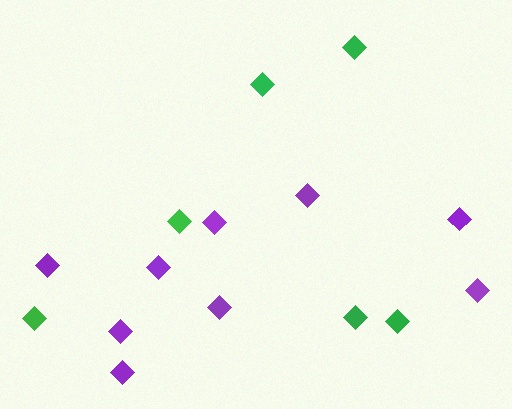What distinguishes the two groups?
There are 2 groups: one group of green diamonds (6) and one group of purple diamonds (9).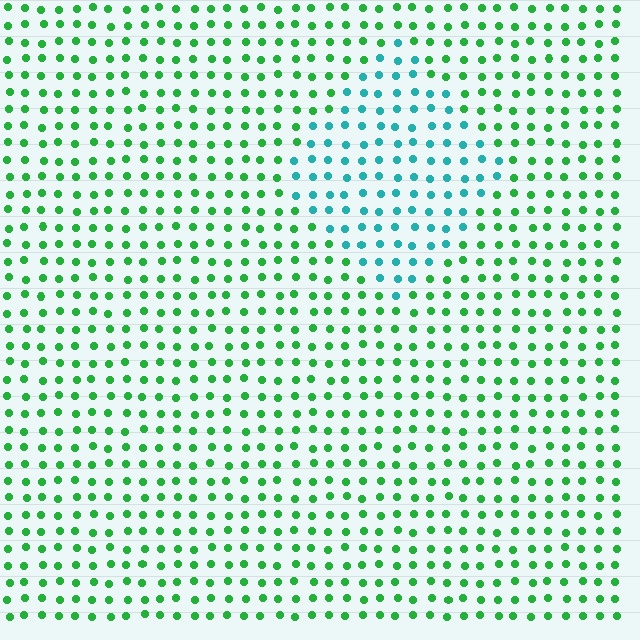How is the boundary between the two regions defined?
The boundary is defined purely by a slight shift in hue (about 50 degrees). Spacing, size, and orientation are identical on both sides.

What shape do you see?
I see a diamond.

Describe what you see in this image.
The image is filled with small green elements in a uniform arrangement. A diamond-shaped region is visible where the elements are tinted to a slightly different hue, forming a subtle color boundary.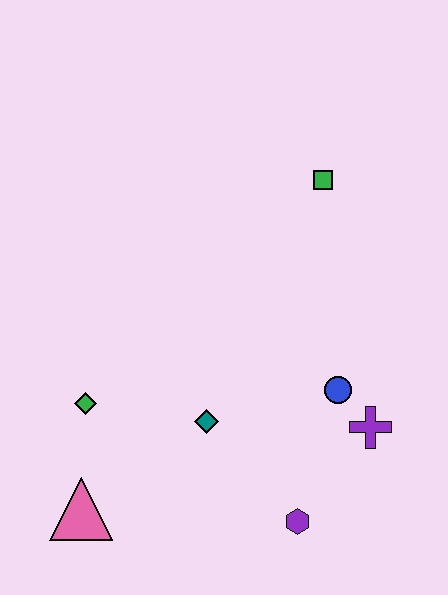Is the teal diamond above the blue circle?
No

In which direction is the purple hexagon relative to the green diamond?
The purple hexagon is to the right of the green diamond.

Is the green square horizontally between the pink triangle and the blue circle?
Yes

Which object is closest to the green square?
The blue circle is closest to the green square.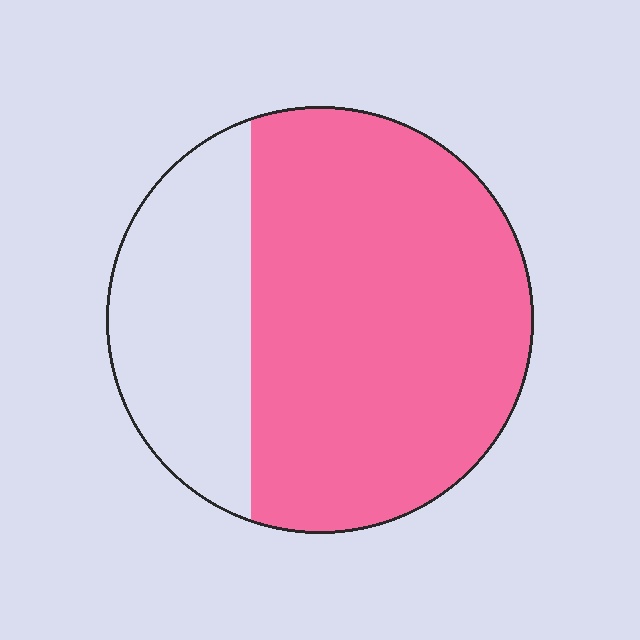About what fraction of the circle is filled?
About two thirds (2/3).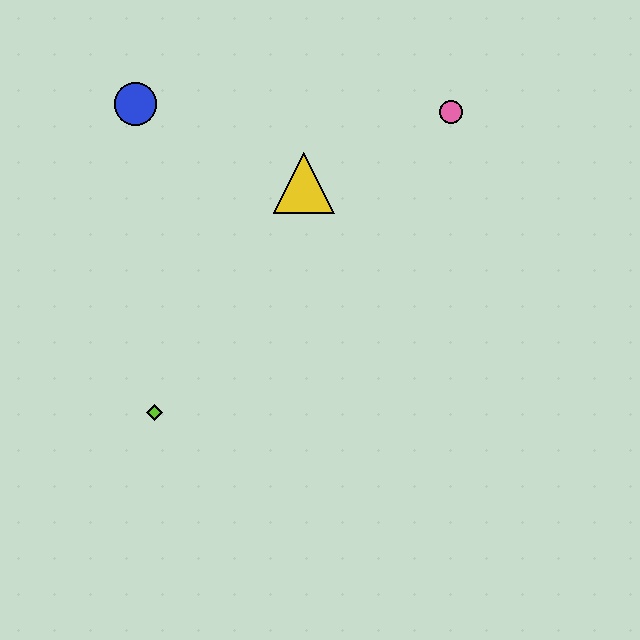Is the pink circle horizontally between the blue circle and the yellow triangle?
No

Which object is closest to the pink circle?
The yellow triangle is closest to the pink circle.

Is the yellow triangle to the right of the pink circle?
No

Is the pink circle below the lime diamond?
No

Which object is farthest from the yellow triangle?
The lime diamond is farthest from the yellow triangle.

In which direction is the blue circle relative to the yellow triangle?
The blue circle is to the left of the yellow triangle.